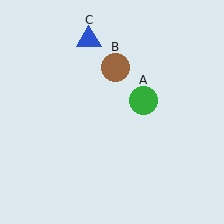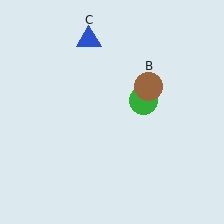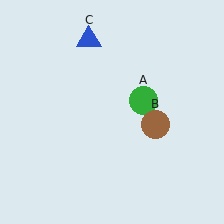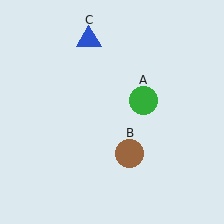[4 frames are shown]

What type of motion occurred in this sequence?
The brown circle (object B) rotated clockwise around the center of the scene.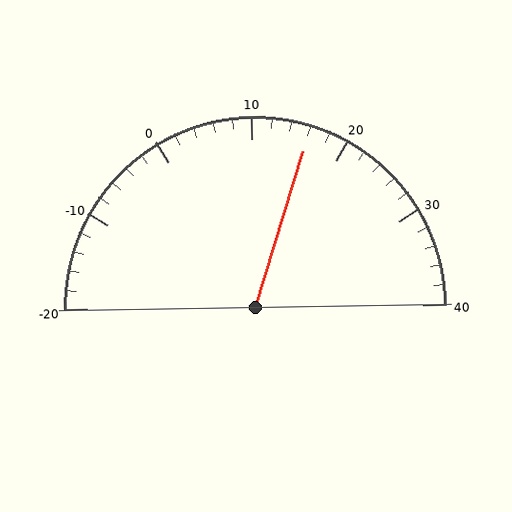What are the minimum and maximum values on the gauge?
The gauge ranges from -20 to 40.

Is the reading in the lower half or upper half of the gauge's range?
The reading is in the upper half of the range (-20 to 40).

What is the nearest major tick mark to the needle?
The nearest major tick mark is 20.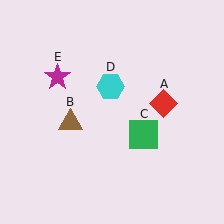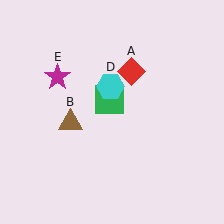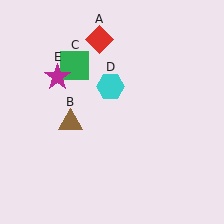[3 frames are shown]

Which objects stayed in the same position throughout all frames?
Brown triangle (object B) and cyan hexagon (object D) and magenta star (object E) remained stationary.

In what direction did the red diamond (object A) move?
The red diamond (object A) moved up and to the left.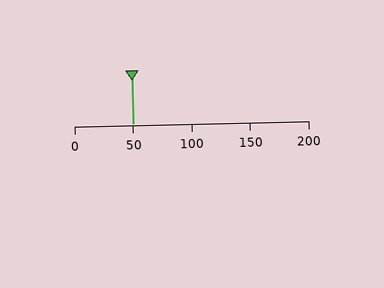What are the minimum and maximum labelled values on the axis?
The axis runs from 0 to 200.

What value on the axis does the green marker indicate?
The marker indicates approximately 50.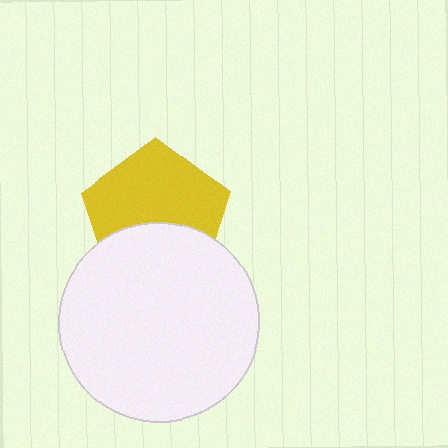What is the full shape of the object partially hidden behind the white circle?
The partially hidden object is a yellow pentagon.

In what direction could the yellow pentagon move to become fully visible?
The yellow pentagon could move up. That would shift it out from behind the white circle entirely.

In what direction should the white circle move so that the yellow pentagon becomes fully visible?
The white circle should move down. That is the shortest direction to clear the overlap and leave the yellow pentagon fully visible.